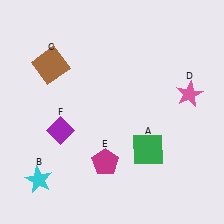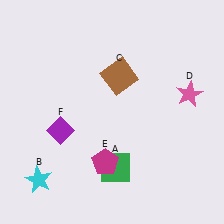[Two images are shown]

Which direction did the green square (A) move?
The green square (A) moved left.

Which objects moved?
The objects that moved are: the green square (A), the brown square (C).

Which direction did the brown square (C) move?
The brown square (C) moved right.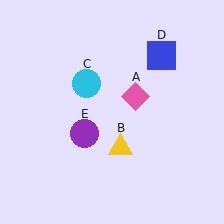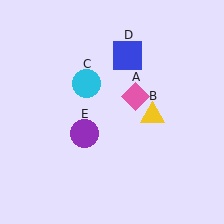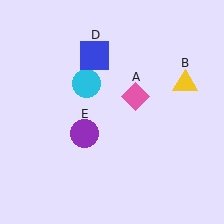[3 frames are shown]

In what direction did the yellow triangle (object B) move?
The yellow triangle (object B) moved up and to the right.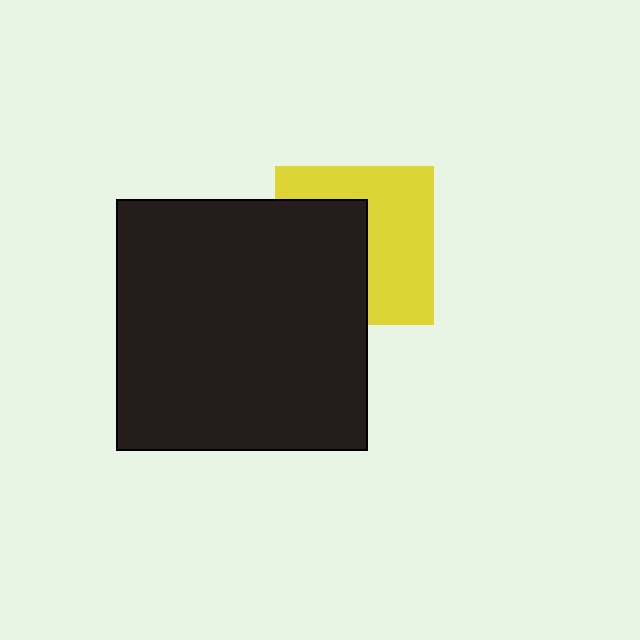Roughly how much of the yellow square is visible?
About half of it is visible (roughly 54%).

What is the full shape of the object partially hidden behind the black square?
The partially hidden object is a yellow square.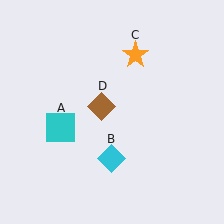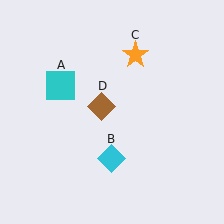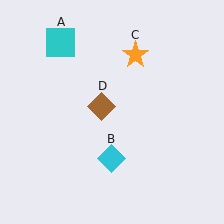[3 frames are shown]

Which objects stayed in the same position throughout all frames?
Cyan diamond (object B) and orange star (object C) and brown diamond (object D) remained stationary.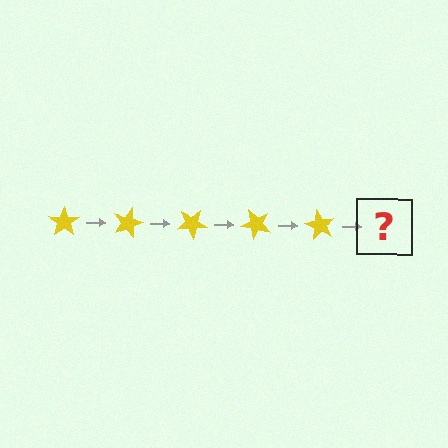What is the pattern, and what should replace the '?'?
The pattern is that the star rotates 15 degrees each step. The '?' should be a yellow star rotated 75 degrees.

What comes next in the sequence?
The next element should be a yellow star rotated 75 degrees.